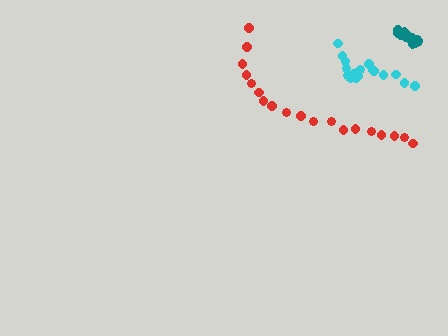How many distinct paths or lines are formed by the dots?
There are 3 distinct paths.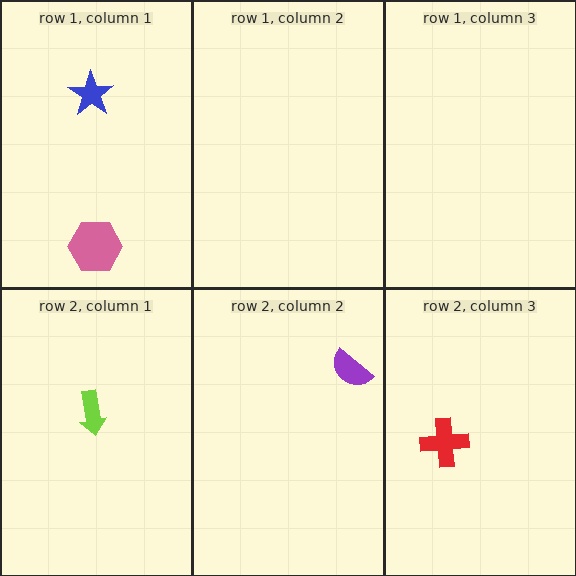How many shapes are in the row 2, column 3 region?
1.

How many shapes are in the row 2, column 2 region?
1.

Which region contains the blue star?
The row 1, column 1 region.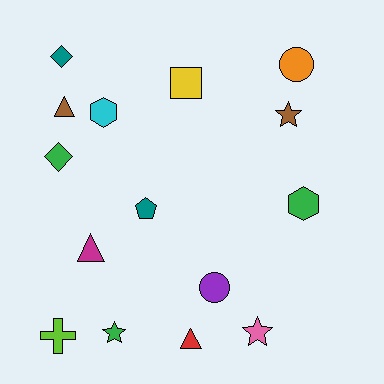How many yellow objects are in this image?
There is 1 yellow object.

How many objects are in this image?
There are 15 objects.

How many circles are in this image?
There are 2 circles.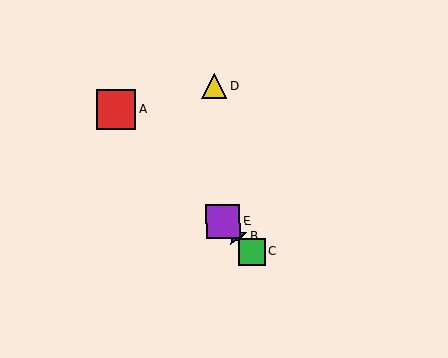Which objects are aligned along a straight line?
Objects A, B, C, E are aligned along a straight line.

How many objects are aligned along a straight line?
4 objects (A, B, C, E) are aligned along a straight line.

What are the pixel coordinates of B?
Object B is at (237, 236).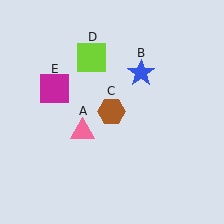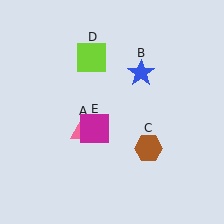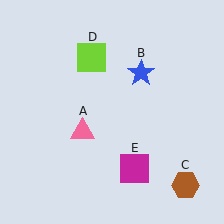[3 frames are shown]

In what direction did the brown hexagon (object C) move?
The brown hexagon (object C) moved down and to the right.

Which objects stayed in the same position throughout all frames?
Pink triangle (object A) and blue star (object B) and lime square (object D) remained stationary.